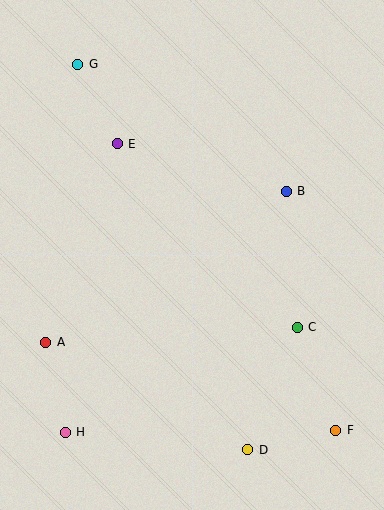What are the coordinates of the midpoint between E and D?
The midpoint between E and D is at (183, 297).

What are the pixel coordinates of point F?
Point F is at (336, 430).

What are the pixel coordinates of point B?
Point B is at (286, 191).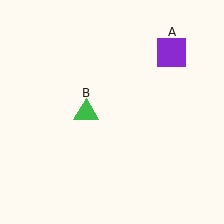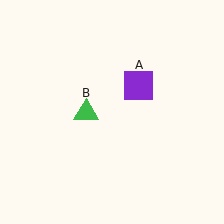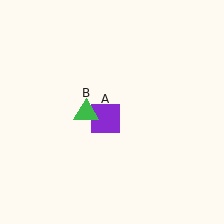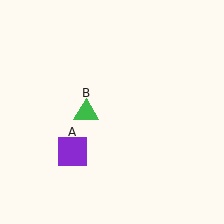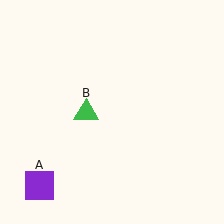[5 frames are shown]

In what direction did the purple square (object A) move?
The purple square (object A) moved down and to the left.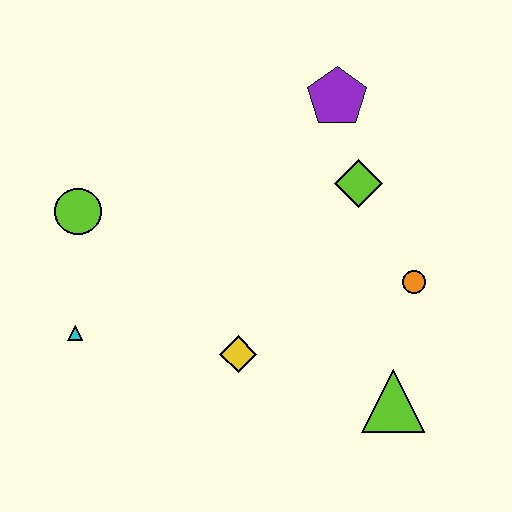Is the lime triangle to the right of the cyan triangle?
Yes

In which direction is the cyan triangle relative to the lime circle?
The cyan triangle is below the lime circle.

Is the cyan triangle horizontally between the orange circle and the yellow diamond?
No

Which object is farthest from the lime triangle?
The lime circle is farthest from the lime triangle.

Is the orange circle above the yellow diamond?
Yes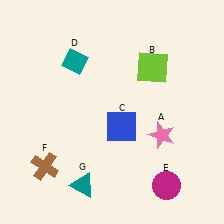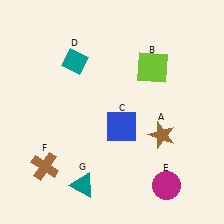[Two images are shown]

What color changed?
The star (A) changed from pink in Image 1 to brown in Image 2.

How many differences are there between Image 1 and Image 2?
There is 1 difference between the two images.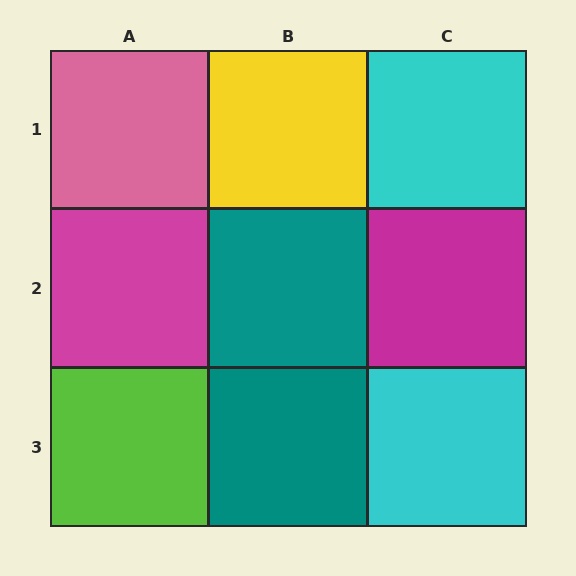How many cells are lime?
1 cell is lime.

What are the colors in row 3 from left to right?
Lime, teal, cyan.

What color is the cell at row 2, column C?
Magenta.